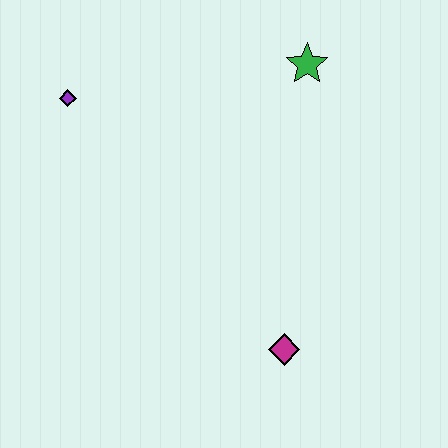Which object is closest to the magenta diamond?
The green star is closest to the magenta diamond.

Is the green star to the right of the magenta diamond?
Yes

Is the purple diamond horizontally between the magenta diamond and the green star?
No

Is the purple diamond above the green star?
No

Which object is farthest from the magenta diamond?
The purple diamond is farthest from the magenta diamond.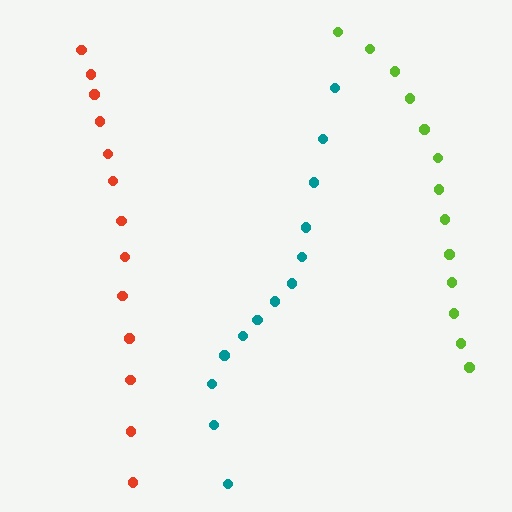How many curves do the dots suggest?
There are 3 distinct paths.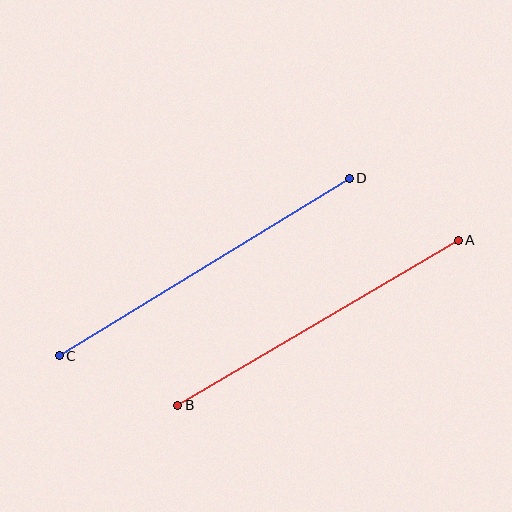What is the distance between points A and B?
The distance is approximately 326 pixels.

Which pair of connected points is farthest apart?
Points C and D are farthest apart.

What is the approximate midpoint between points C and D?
The midpoint is at approximately (204, 267) pixels.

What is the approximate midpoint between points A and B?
The midpoint is at approximately (318, 323) pixels.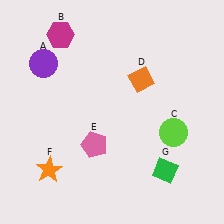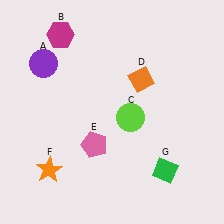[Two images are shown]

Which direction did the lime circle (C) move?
The lime circle (C) moved left.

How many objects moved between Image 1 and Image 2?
1 object moved between the two images.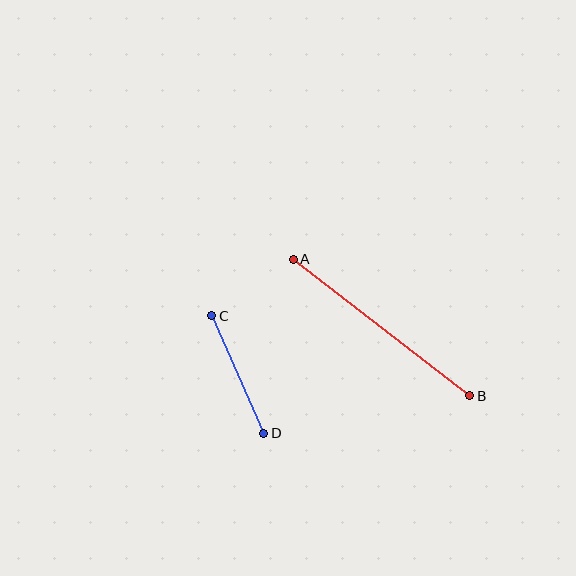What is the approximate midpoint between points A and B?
The midpoint is at approximately (382, 327) pixels.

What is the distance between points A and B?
The distance is approximately 223 pixels.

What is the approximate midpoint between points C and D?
The midpoint is at approximately (238, 374) pixels.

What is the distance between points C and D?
The distance is approximately 129 pixels.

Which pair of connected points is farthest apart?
Points A and B are farthest apart.